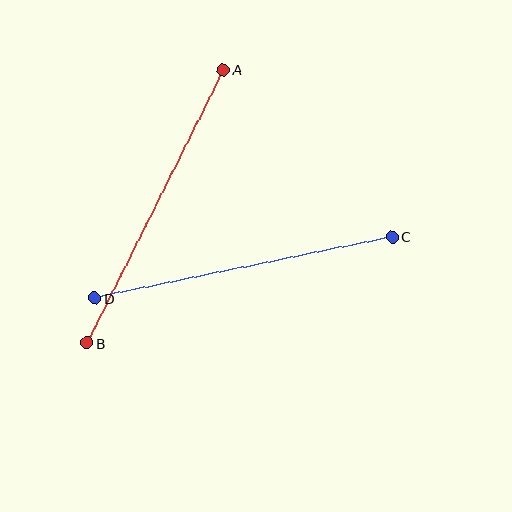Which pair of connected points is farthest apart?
Points A and B are farthest apart.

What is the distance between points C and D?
The distance is approximately 304 pixels.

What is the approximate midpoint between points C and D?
The midpoint is at approximately (243, 267) pixels.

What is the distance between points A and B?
The distance is approximately 305 pixels.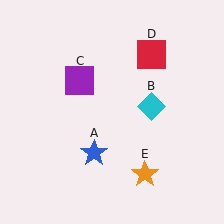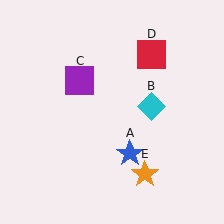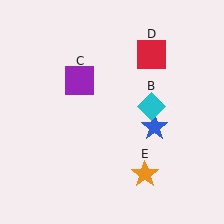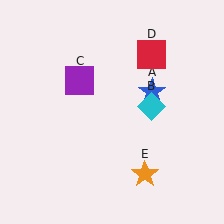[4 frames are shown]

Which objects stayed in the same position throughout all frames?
Cyan diamond (object B) and purple square (object C) and red square (object D) and orange star (object E) remained stationary.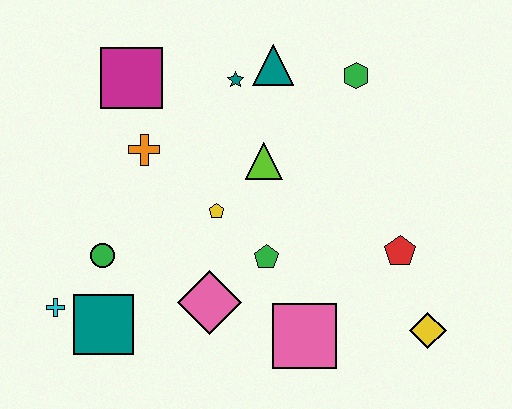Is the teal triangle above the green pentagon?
Yes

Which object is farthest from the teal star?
The yellow diamond is farthest from the teal star.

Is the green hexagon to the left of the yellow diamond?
Yes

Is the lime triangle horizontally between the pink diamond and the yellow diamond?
Yes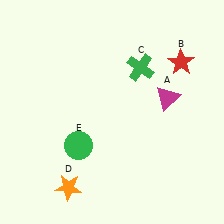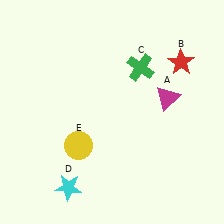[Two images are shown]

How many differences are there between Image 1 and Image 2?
There are 2 differences between the two images.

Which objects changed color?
D changed from orange to cyan. E changed from green to yellow.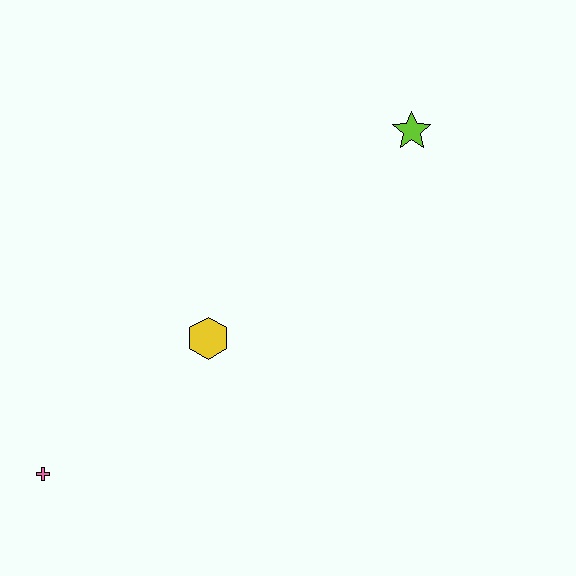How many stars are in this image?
There is 1 star.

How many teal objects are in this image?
There are no teal objects.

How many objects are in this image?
There are 3 objects.